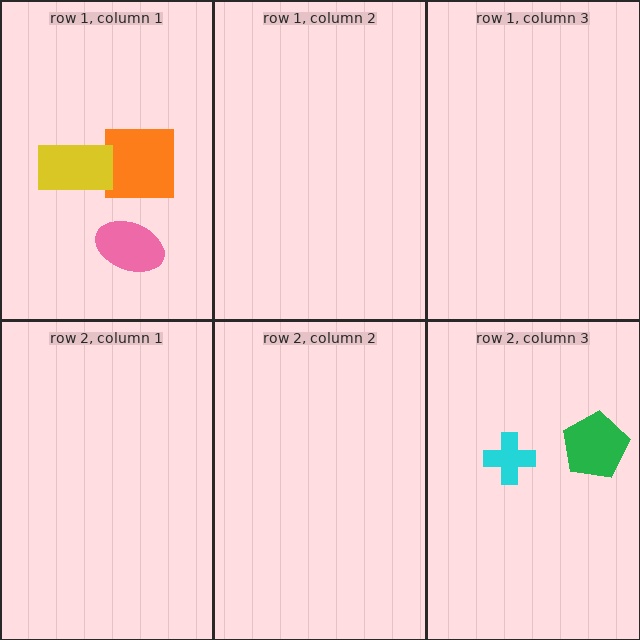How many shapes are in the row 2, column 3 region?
2.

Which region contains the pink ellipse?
The row 1, column 1 region.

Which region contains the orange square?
The row 1, column 1 region.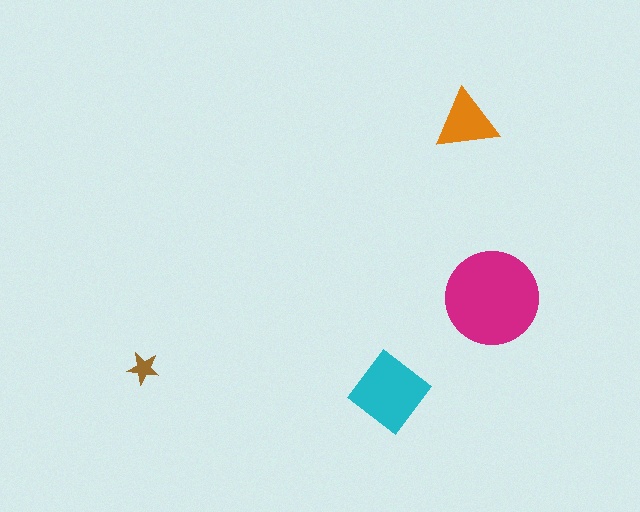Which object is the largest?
The magenta circle.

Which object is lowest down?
The cyan diamond is bottommost.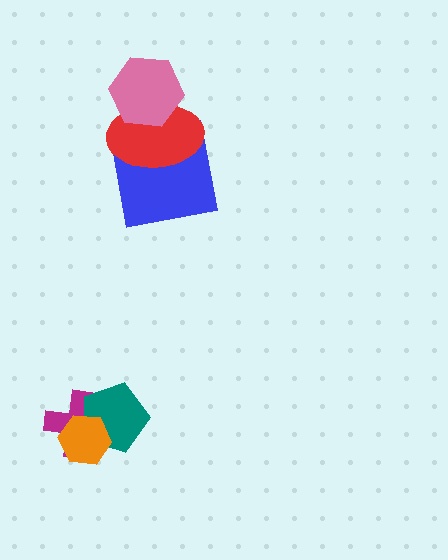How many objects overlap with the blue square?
1 object overlaps with the blue square.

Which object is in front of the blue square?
The red ellipse is in front of the blue square.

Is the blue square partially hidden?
Yes, it is partially covered by another shape.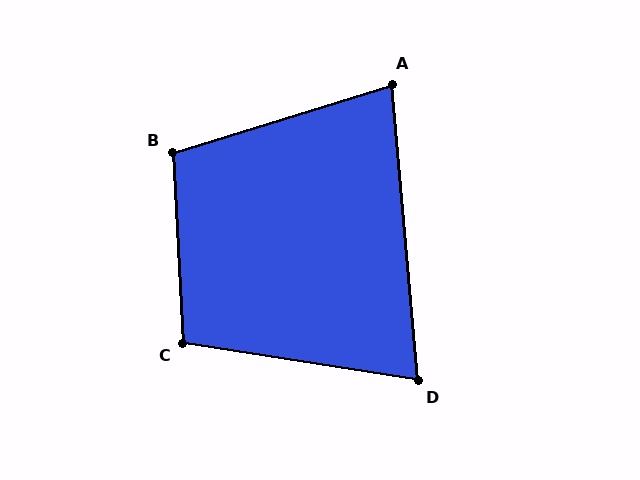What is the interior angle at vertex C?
Approximately 102 degrees (obtuse).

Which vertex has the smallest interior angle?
D, at approximately 76 degrees.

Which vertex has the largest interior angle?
B, at approximately 104 degrees.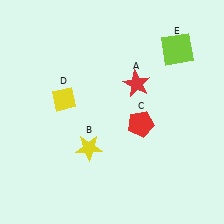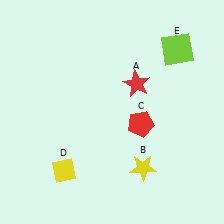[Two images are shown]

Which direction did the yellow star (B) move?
The yellow star (B) moved right.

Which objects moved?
The objects that moved are: the yellow star (B), the yellow diamond (D).